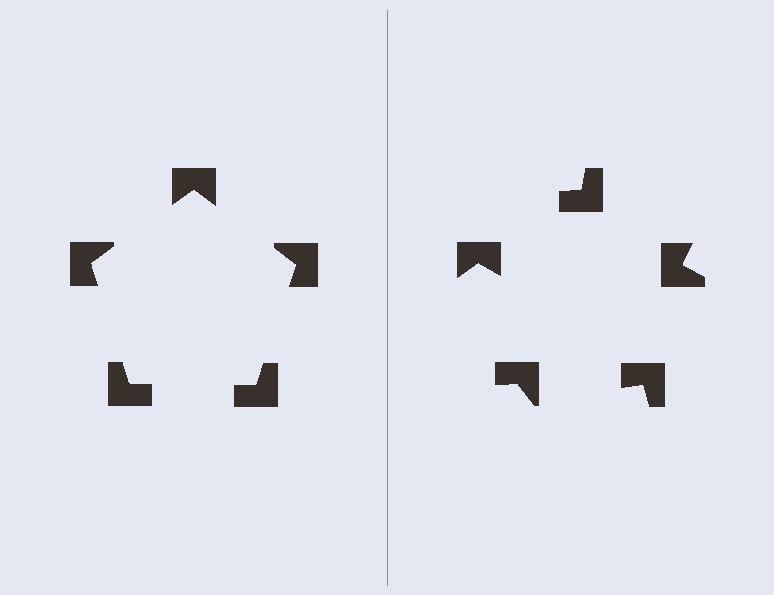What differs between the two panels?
The notched squares are positioned identically on both sides; only the wedge orientations differ. On the left they align to a pentagon; on the right they are misaligned.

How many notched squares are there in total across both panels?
10 — 5 on each side.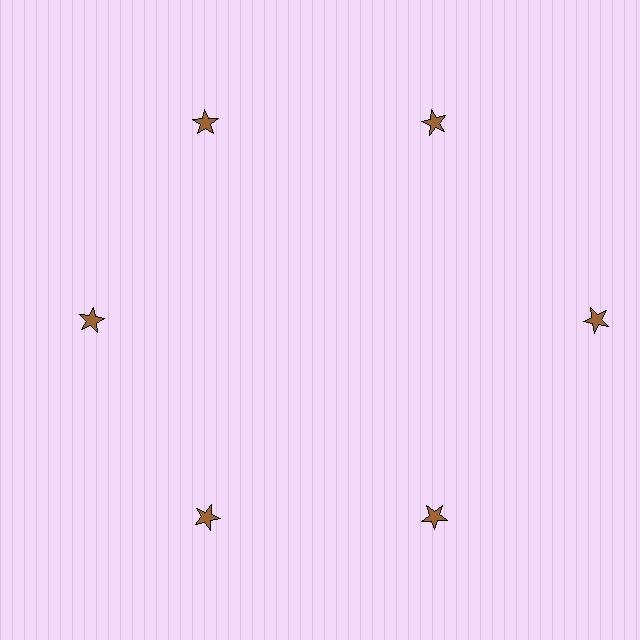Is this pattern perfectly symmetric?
No. The 6 brown stars are arranged in a ring, but one element near the 3 o'clock position is pushed outward from the center, breaking the 6-fold rotational symmetry.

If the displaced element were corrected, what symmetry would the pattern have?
It would have 6-fold rotational symmetry — the pattern would map onto itself every 60 degrees.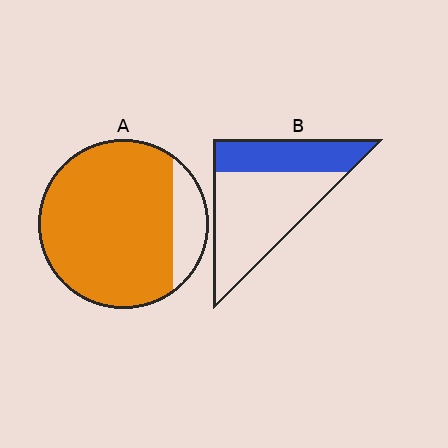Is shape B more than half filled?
No.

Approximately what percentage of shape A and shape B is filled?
A is approximately 85% and B is approximately 35%.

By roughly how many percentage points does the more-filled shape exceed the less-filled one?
By roughly 50 percentage points (A over B).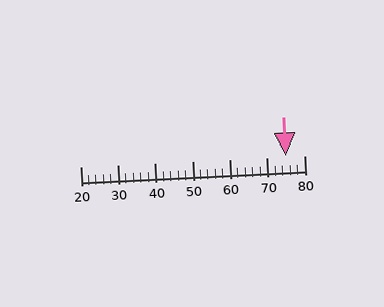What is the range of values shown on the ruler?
The ruler shows values from 20 to 80.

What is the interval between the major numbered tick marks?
The major tick marks are spaced 10 units apart.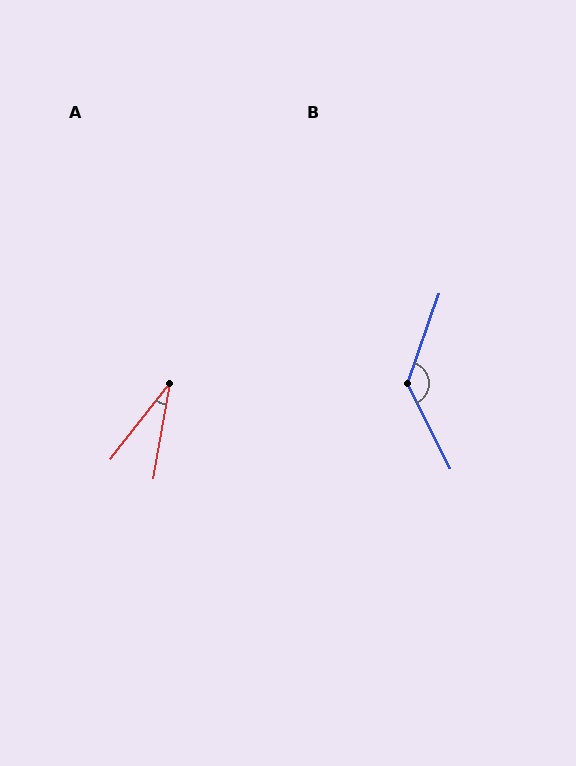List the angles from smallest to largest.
A (29°), B (134°).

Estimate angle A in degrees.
Approximately 29 degrees.